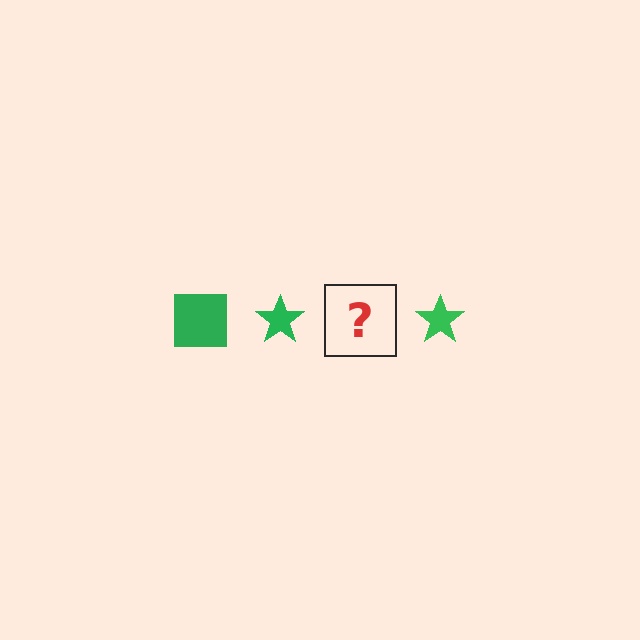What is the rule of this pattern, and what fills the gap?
The rule is that the pattern cycles through square, star shapes in green. The gap should be filled with a green square.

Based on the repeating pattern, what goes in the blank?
The blank should be a green square.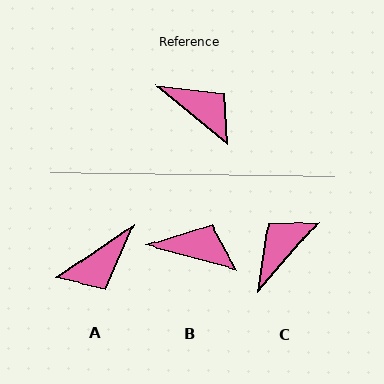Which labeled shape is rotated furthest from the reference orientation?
A, about 106 degrees away.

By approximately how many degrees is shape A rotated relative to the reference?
Approximately 106 degrees clockwise.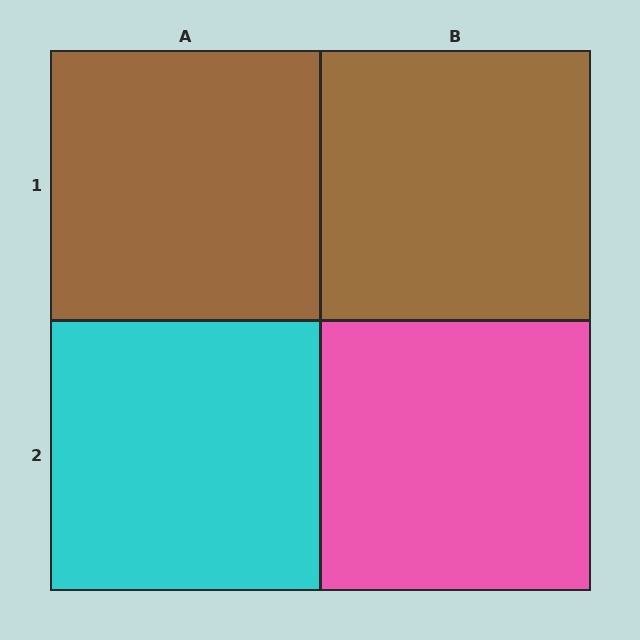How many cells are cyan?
1 cell is cyan.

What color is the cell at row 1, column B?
Brown.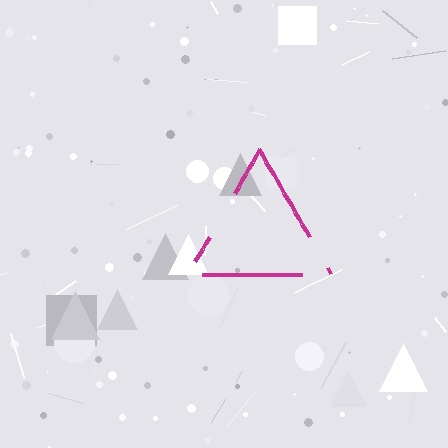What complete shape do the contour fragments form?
The contour fragments form a triangle.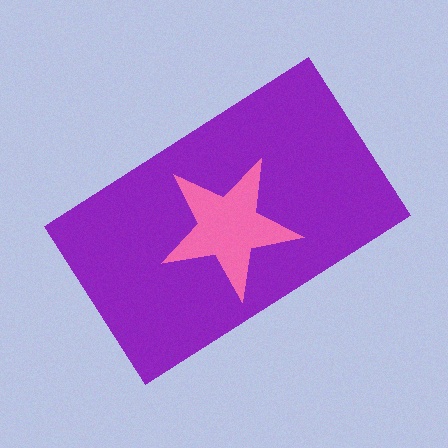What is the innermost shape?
The pink star.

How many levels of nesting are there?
2.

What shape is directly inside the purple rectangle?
The pink star.